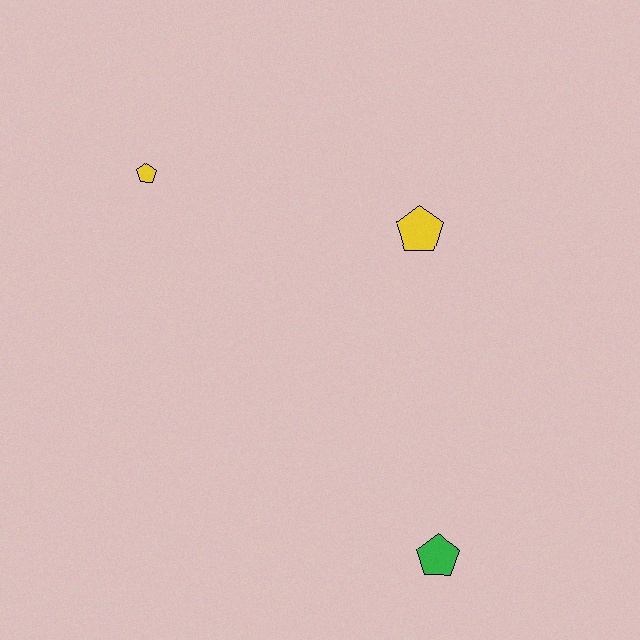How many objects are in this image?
There are 3 objects.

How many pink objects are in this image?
There are no pink objects.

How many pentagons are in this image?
There are 3 pentagons.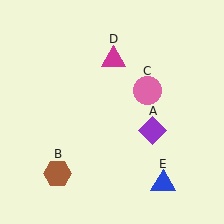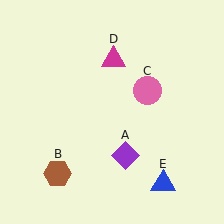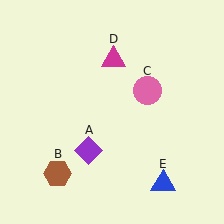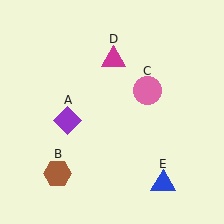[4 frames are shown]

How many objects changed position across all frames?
1 object changed position: purple diamond (object A).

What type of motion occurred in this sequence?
The purple diamond (object A) rotated clockwise around the center of the scene.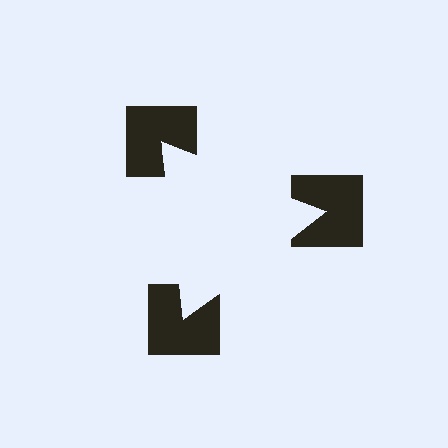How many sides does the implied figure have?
3 sides.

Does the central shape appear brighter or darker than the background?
It typically appears slightly brighter than the background, even though no actual brightness change is drawn.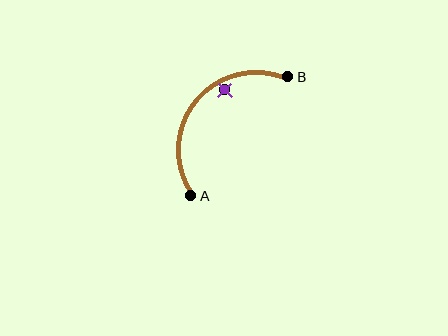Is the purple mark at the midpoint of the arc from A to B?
No — the purple mark does not lie on the arc at all. It sits slightly inside the curve.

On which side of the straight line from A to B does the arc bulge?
The arc bulges above and to the left of the straight line connecting A and B.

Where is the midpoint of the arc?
The arc midpoint is the point on the curve farthest from the straight line joining A and B. It sits above and to the left of that line.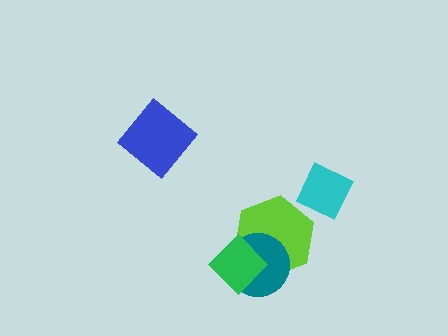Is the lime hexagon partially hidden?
Yes, it is partially covered by another shape.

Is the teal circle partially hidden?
Yes, it is partially covered by another shape.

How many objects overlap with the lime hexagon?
2 objects overlap with the lime hexagon.